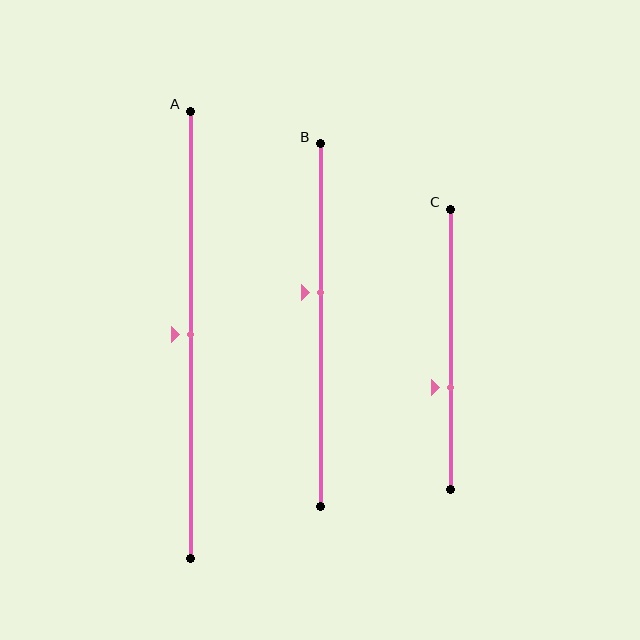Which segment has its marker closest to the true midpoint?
Segment A has its marker closest to the true midpoint.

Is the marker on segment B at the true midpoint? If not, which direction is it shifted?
No, the marker on segment B is shifted upward by about 9% of the segment length.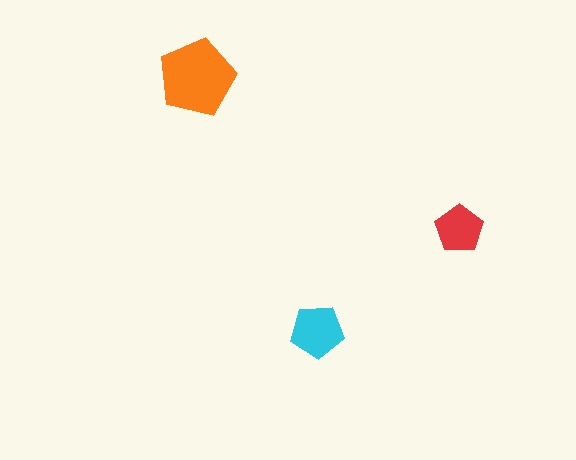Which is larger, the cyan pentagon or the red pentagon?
The cyan one.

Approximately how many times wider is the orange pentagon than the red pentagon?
About 1.5 times wider.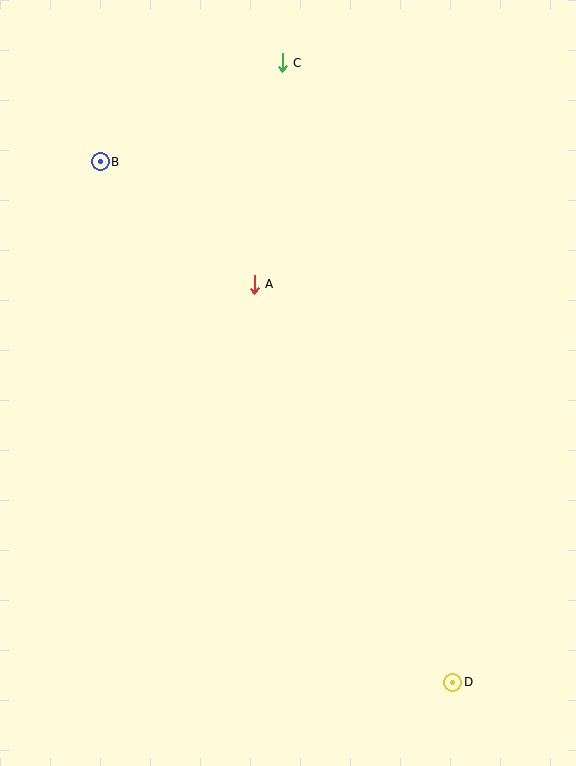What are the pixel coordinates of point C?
Point C is at (282, 63).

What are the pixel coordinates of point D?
Point D is at (453, 682).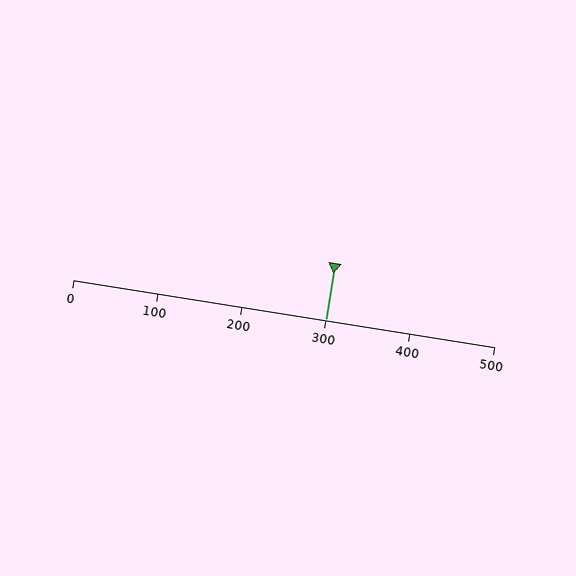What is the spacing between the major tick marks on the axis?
The major ticks are spaced 100 apart.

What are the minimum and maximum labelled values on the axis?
The axis runs from 0 to 500.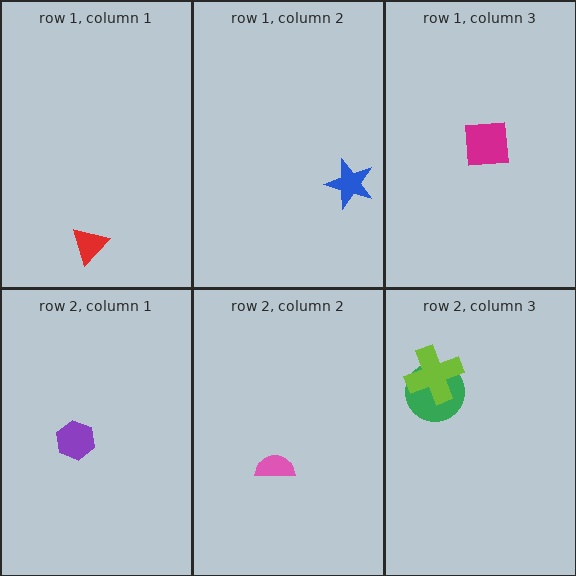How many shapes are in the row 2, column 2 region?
1.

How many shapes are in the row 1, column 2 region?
1.